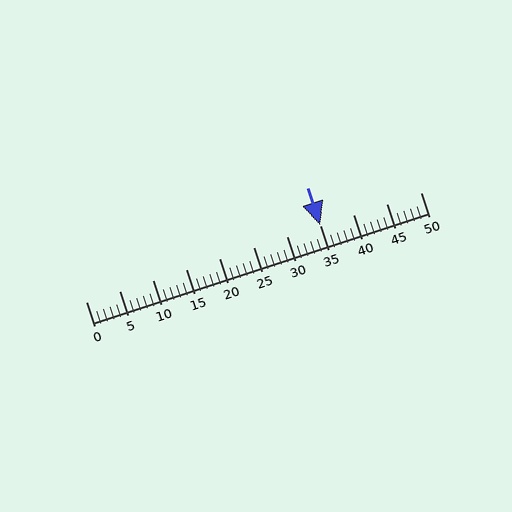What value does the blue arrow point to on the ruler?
The blue arrow points to approximately 35.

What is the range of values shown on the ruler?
The ruler shows values from 0 to 50.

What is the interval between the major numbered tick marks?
The major tick marks are spaced 5 units apart.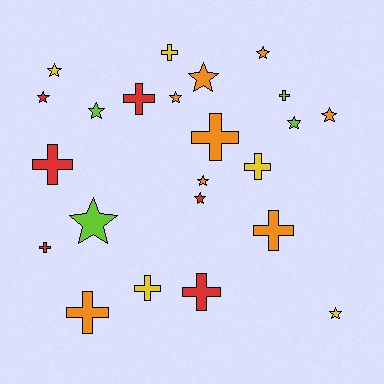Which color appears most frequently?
Orange, with 8 objects.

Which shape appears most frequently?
Star, with 12 objects.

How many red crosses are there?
There are 4 red crosses.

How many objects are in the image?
There are 23 objects.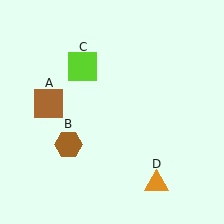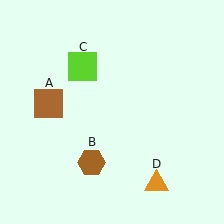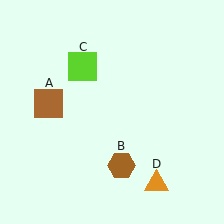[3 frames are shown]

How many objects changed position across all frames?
1 object changed position: brown hexagon (object B).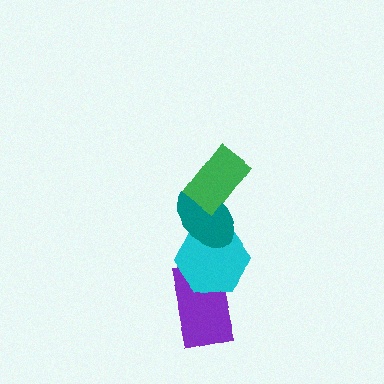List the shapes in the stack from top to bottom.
From top to bottom: the green rectangle, the teal ellipse, the cyan hexagon, the purple rectangle.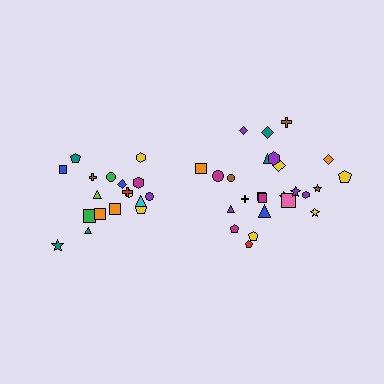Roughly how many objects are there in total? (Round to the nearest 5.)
Roughly 45 objects in total.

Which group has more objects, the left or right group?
The right group.